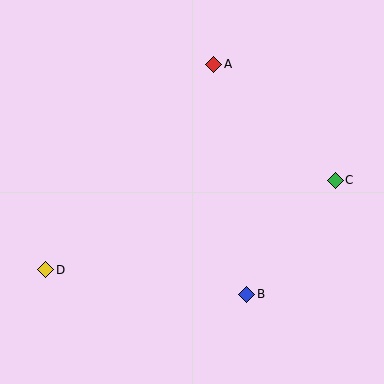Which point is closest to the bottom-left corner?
Point D is closest to the bottom-left corner.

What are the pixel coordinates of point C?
Point C is at (335, 180).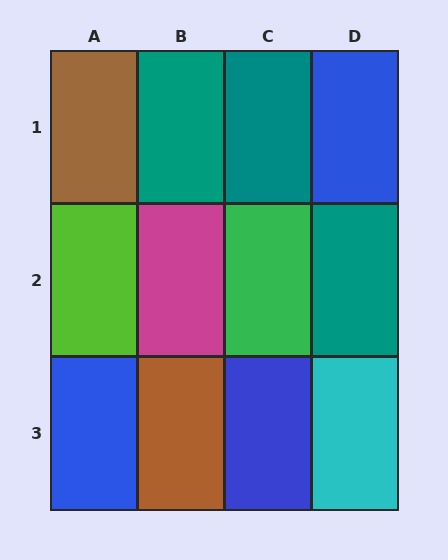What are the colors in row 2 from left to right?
Lime, magenta, green, teal.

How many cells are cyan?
1 cell is cyan.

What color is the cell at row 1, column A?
Brown.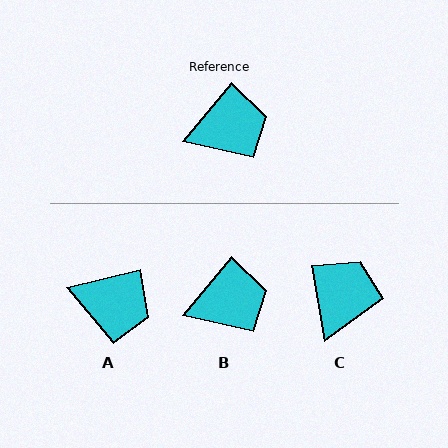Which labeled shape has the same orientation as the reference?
B.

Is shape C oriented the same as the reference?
No, it is off by about 49 degrees.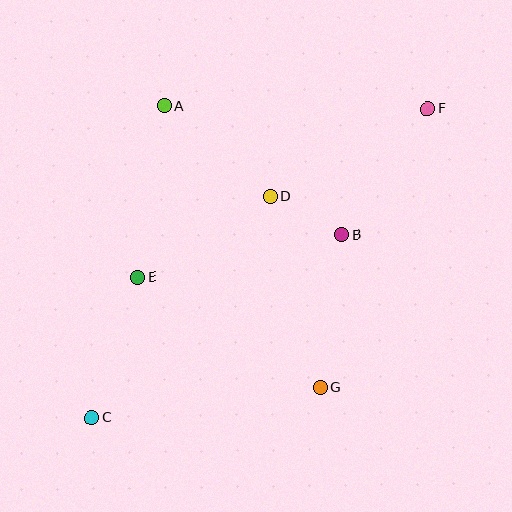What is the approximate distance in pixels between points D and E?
The distance between D and E is approximately 155 pixels.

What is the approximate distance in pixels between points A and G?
The distance between A and G is approximately 322 pixels.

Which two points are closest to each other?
Points B and D are closest to each other.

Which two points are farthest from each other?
Points C and F are farthest from each other.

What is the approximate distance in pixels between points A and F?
The distance between A and F is approximately 264 pixels.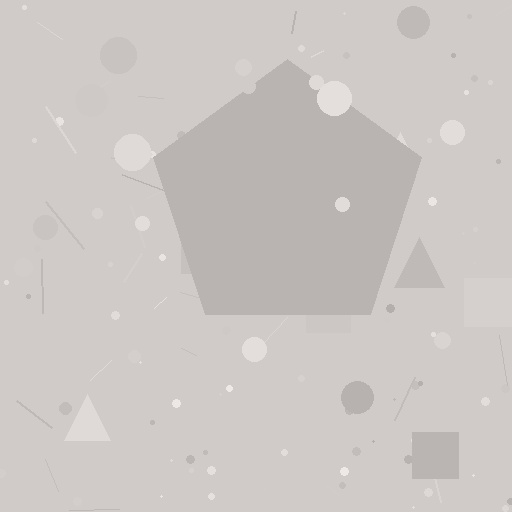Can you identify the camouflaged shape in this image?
The camouflaged shape is a pentagon.